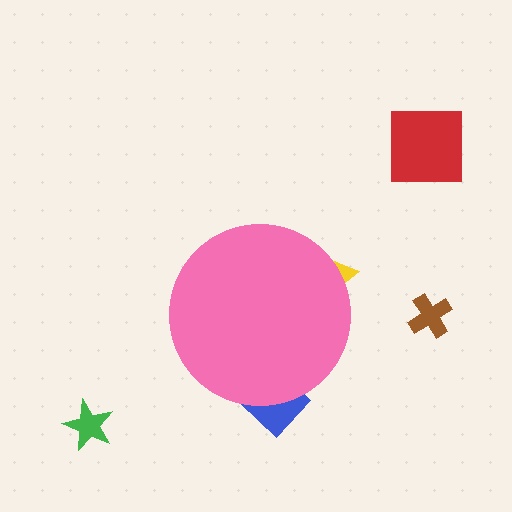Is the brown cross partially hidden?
No, the brown cross is fully visible.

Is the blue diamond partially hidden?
Yes, the blue diamond is partially hidden behind the pink circle.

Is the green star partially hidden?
No, the green star is fully visible.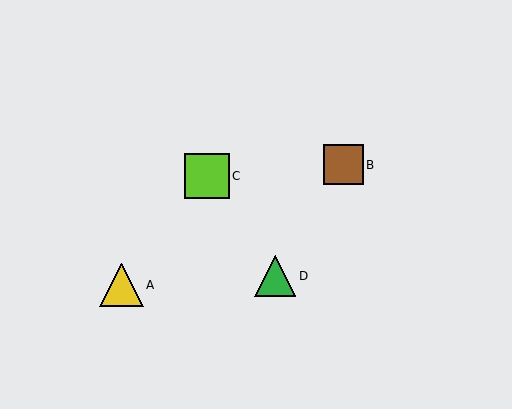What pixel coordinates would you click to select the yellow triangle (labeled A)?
Click at (121, 285) to select the yellow triangle A.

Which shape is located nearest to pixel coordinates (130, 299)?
The yellow triangle (labeled A) at (121, 285) is nearest to that location.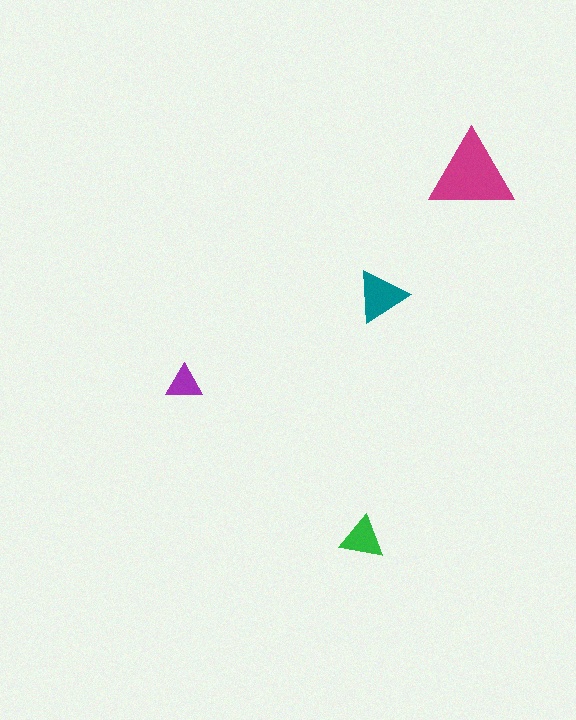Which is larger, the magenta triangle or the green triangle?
The magenta one.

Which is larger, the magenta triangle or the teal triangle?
The magenta one.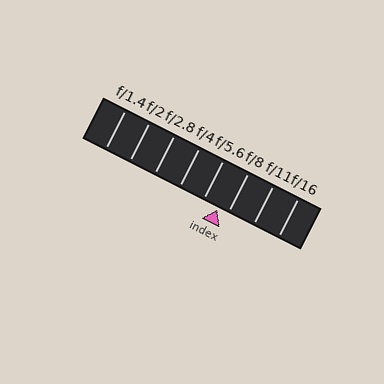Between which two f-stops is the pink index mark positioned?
The index mark is between f/5.6 and f/8.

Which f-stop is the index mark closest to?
The index mark is closest to f/8.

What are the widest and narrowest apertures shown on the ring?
The widest aperture shown is f/1.4 and the narrowest is f/16.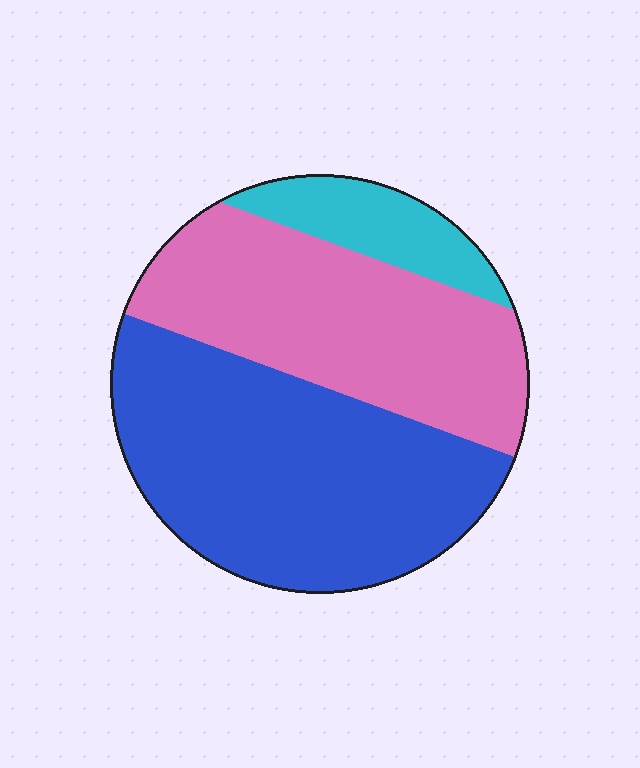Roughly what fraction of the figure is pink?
Pink takes up about three eighths (3/8) of the figure.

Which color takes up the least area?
Cyan, at roughly 10%.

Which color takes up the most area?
Blue, at roughly 50%.